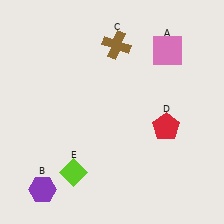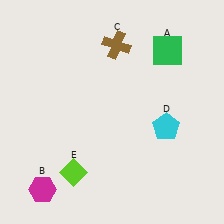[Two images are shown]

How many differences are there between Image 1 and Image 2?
There are 3 differences between the two images.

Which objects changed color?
A changed from pink to green. B changed from purple to magenta. D changed from red to cyan.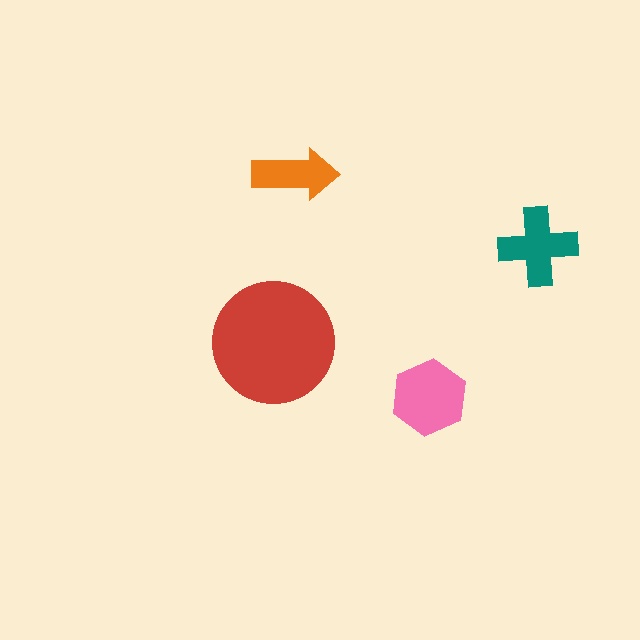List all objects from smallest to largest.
The orange arrow, the teal cross, the pink hexagon, the red circle.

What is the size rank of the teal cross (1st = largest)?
3rd.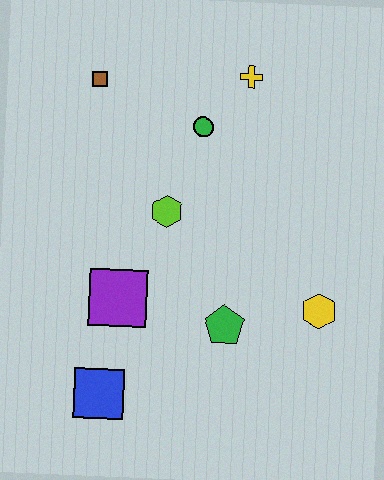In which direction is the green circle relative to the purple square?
The green circle is above the purple square.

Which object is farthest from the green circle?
The blue square is farthest from the green circle.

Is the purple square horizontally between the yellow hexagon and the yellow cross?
No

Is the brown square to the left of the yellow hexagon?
Yes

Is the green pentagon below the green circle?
Yes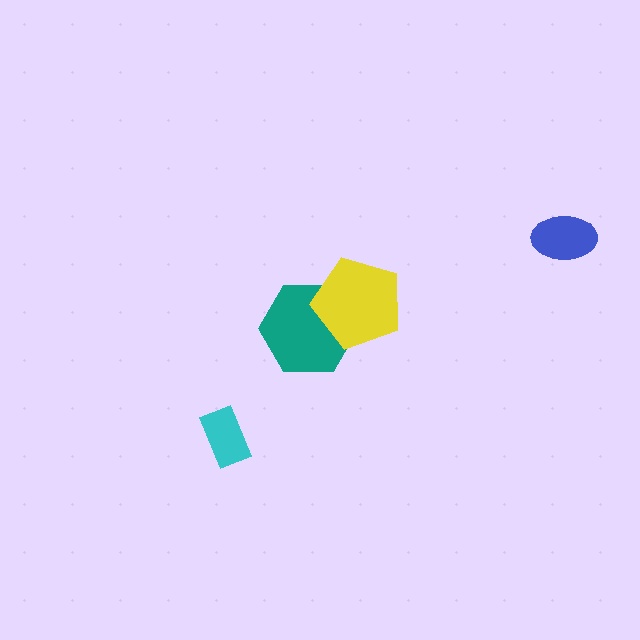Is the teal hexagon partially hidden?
Yes, it is partially covered by another shape.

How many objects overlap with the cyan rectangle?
0 objects overlap with the cyan rectangle.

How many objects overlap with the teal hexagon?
1 object overlaps with the teal hexagon.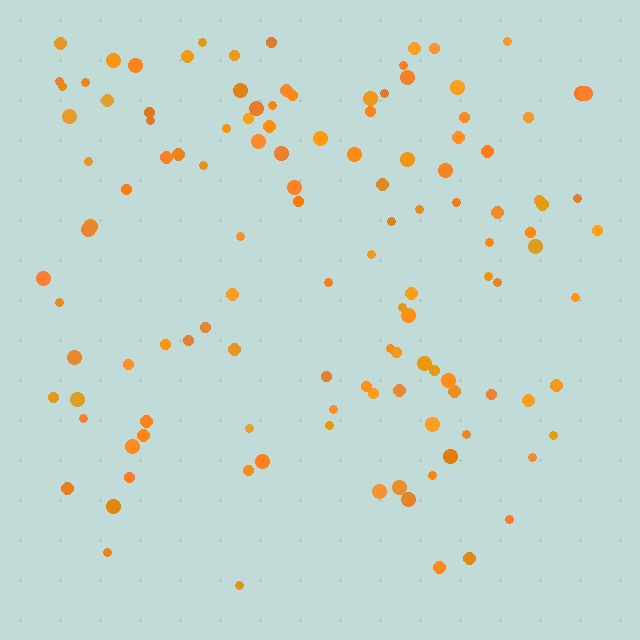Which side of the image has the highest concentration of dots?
The top.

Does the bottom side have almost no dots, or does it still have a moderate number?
Still a moderate number, just noticeably fewer than the top.